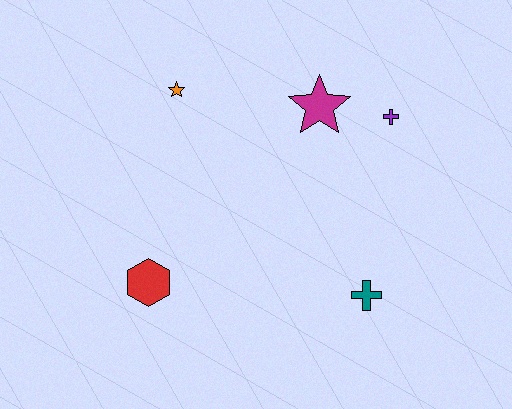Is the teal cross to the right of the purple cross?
No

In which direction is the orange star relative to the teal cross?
The orange star is above the teal cross.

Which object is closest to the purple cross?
The magenta star is closest to the purple cross.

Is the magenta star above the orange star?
No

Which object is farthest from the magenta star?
The red hexagon is farthest from the magenta star.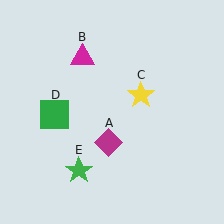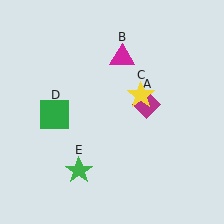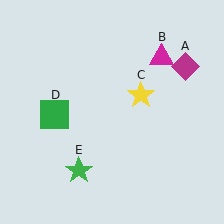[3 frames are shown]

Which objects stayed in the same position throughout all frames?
Yellow star (object C) and green square (object D) and green star (object E) remained stationary.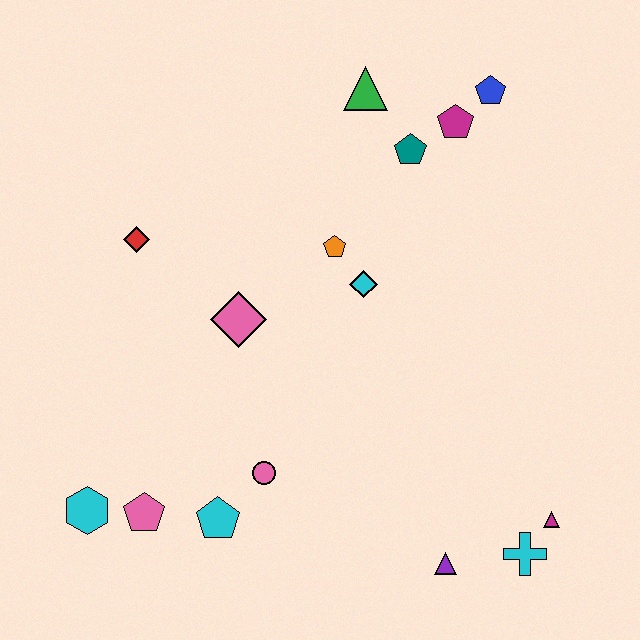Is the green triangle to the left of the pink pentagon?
No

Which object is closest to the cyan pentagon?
The pink circle is closest to the cyan pentagon.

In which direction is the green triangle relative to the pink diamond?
The green triangle is above the pink diamond.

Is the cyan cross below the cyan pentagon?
Yes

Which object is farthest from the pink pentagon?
The blue pentagon is farthest from the pink pentagon.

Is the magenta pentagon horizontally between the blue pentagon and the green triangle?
Yes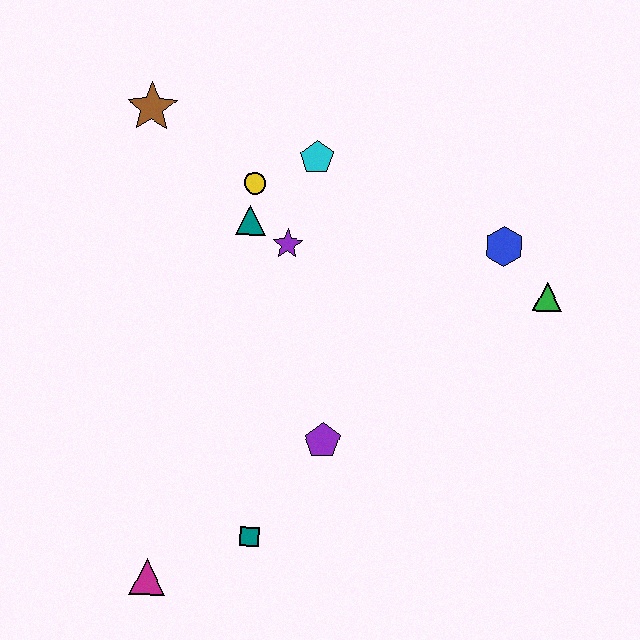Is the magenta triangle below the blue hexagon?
Yes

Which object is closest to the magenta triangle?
The teal square is closest to the magenta triangle.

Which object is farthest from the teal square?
The brown star is farthest from the teal square.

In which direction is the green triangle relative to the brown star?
The green triangle is to the right of the brown star.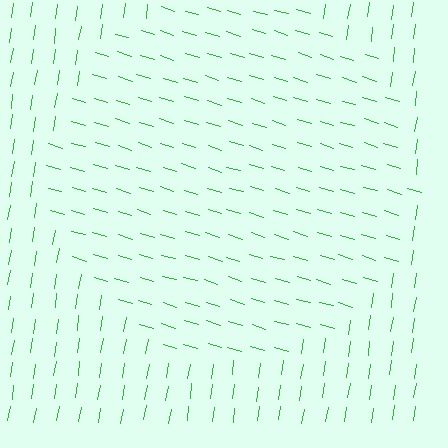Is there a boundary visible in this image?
Yes, there is a texture boundary formed by a change in line orientation.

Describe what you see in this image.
The image is filled with small green line segments. A circle region in the image has lines oriented differently from the surrounding lines, creating a visible texture boundary.